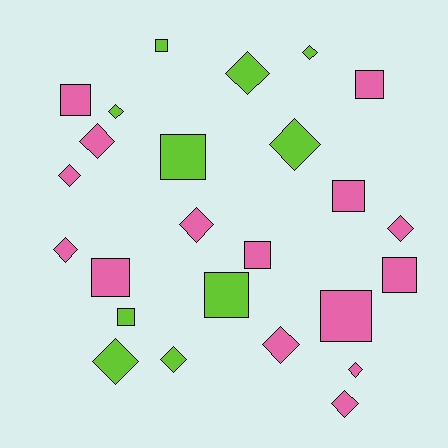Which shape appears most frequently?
Diamond, with 14 objects.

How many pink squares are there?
There are 7 pink squares.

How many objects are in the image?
There are 25 objects.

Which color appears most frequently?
Pink, with 15 objects.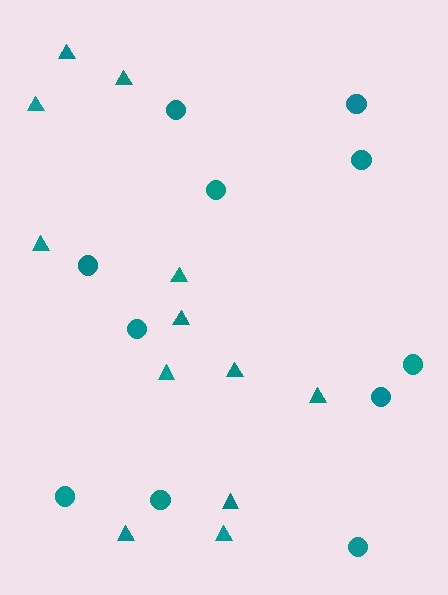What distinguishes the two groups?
There are 2 groups: one group of triangles (12) and one group of circles (11).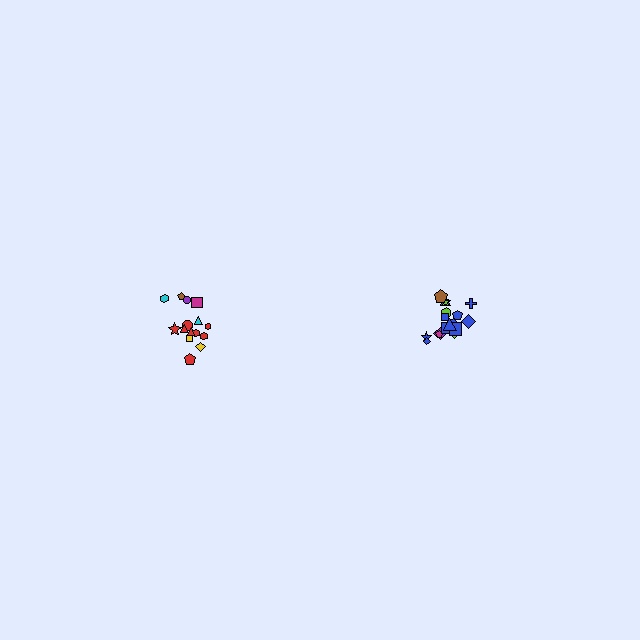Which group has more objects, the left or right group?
The right group.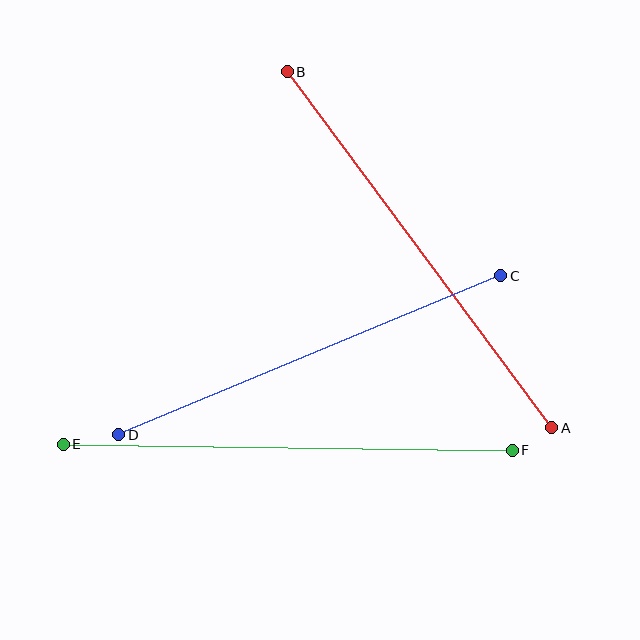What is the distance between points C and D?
The distance is approximately 414 pixels.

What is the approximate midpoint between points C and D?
The midpoint is at approximately (310, 355) pixels.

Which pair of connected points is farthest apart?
Points E and F are farthest apart.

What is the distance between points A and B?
The distance is approximately 444 pixels.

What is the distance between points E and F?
The distance is approximately 449 pixels.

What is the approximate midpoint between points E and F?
The midpoint is at approximately (288, 447) pixels.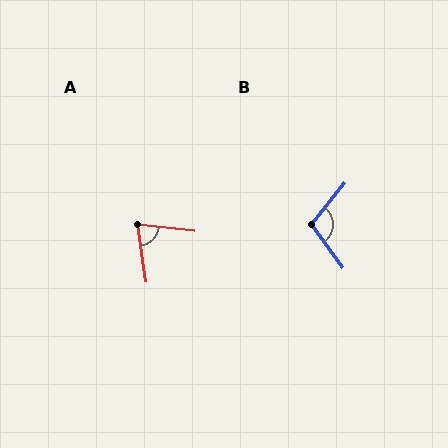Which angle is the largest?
B, at approximately 106 degrees.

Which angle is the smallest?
A, at approximately 76 degrees.